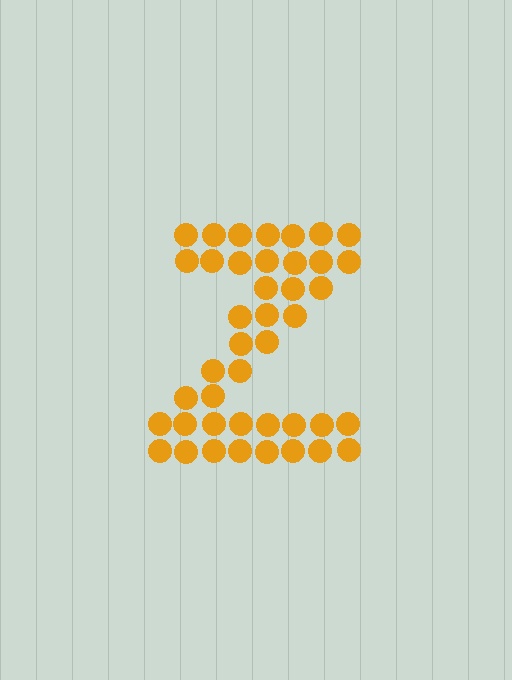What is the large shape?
The large shape is the letter Z.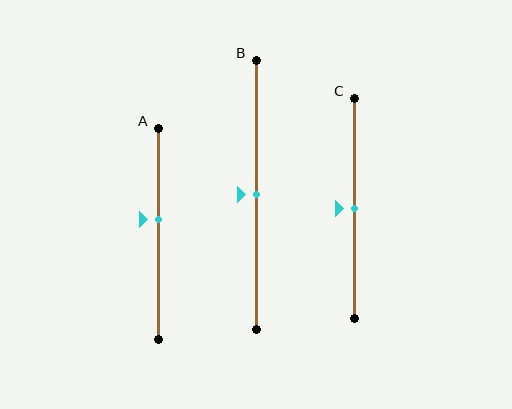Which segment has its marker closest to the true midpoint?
Segment B has its marker closest to the true midpoint.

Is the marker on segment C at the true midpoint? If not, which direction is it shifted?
Yes, the marker on segment C is at the true midpoint.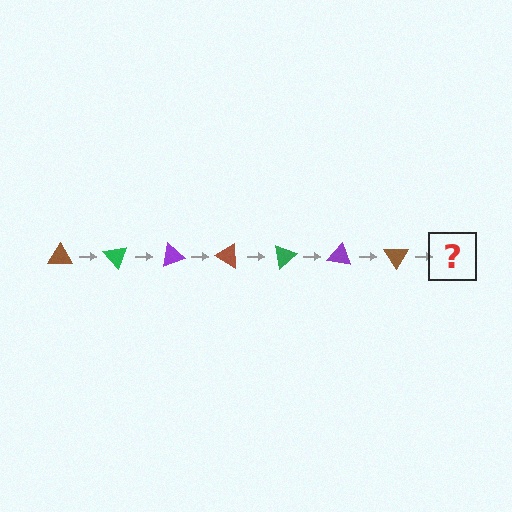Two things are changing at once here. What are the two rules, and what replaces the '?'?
The two rules are that it rotates 50 degrees each step and the color cycles through brown, green, and purple. The '?' should be a green triangle, rotated 350 degrees from the start.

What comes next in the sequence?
The next element should be a green triangle, rotated 350 degrees from the start.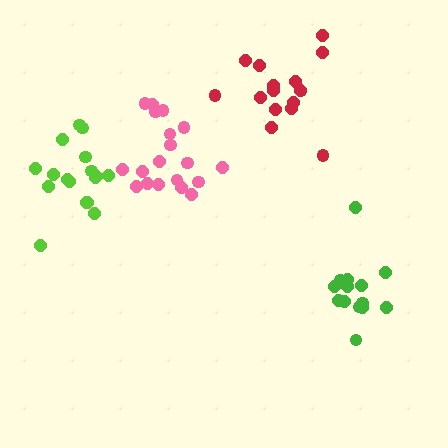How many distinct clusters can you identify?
There are 4 distinct clusters.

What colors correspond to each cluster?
The clusters are colored: pink, green, red, lime.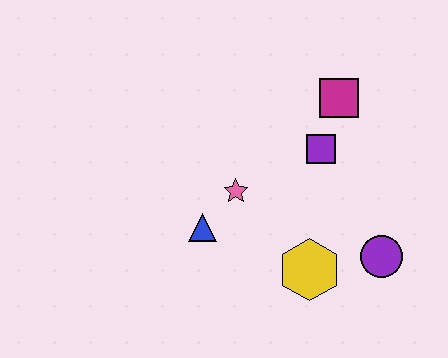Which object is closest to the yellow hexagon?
The purple circle is closest to the yellow hexagon.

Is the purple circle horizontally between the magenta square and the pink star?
No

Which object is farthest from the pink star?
The purple circle is farthest from the pink star.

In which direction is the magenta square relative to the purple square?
The magenta square is above the purple square.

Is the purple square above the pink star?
Yes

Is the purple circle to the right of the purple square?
Yes